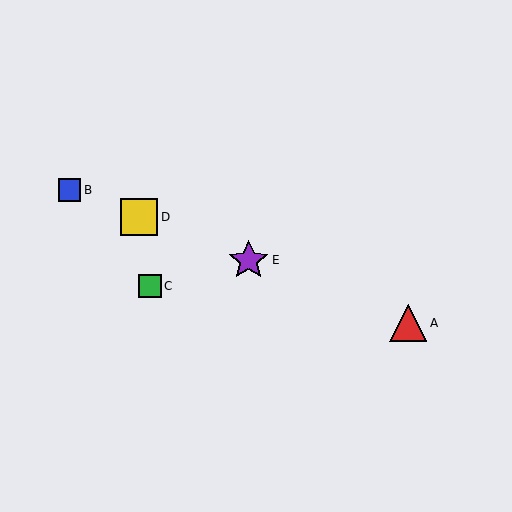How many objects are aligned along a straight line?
4 objects (A, B, D, E) are aligned along a straight line.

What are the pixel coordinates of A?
Object A is at (408, 323).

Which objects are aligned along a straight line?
Objects A, B, D, E are aligned along a straight line.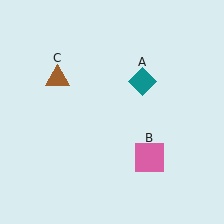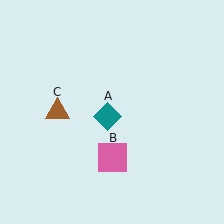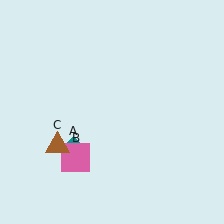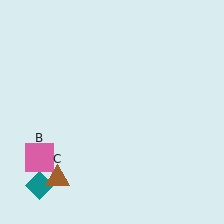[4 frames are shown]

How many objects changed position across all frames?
3 objects changed position: teal diamond (object A), pink square (object B), brown triangle (object C).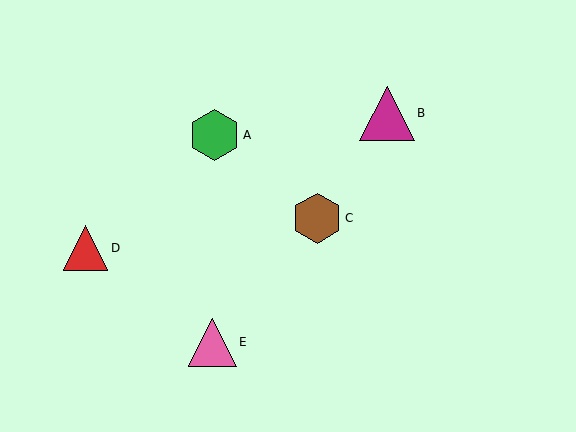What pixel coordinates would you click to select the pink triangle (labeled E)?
Click at (212, 342) to select the pink triangle E.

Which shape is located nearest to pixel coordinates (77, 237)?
The red triangle (labeled D) at (86, 248) is nearest to that location.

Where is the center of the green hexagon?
The center of the green hexagon is at (215, 135).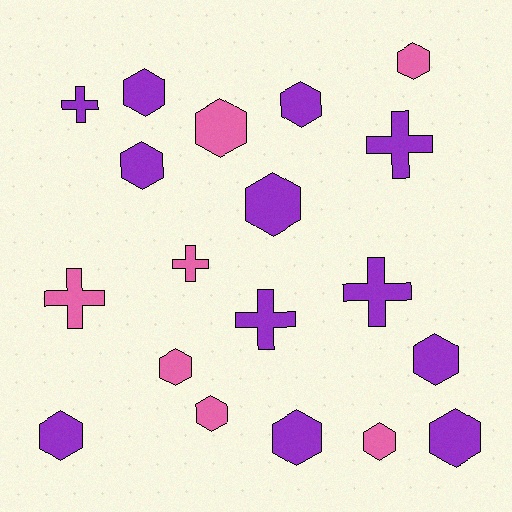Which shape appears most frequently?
Hexagon, with 13 objects.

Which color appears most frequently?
Purple, with 12 objects.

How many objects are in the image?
There are 19 objects.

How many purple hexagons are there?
There are 8 purple hexagons.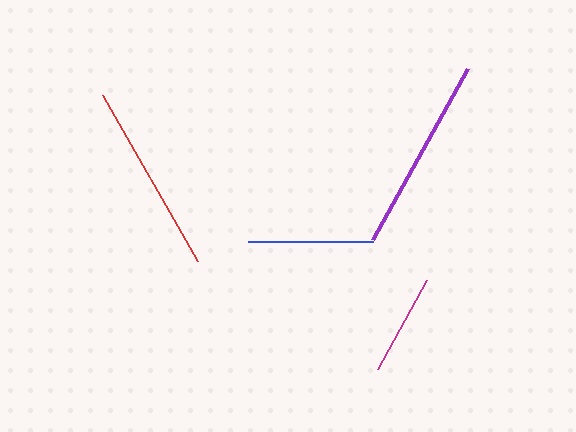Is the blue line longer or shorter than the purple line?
The purple line is longer than the blue line.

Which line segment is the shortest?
The magenta line is the shortest at approximately 101 pixels.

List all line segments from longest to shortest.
From longest to shortest: purple, red, blue, magenta.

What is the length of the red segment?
The red segment is approximately 191 pixels long.